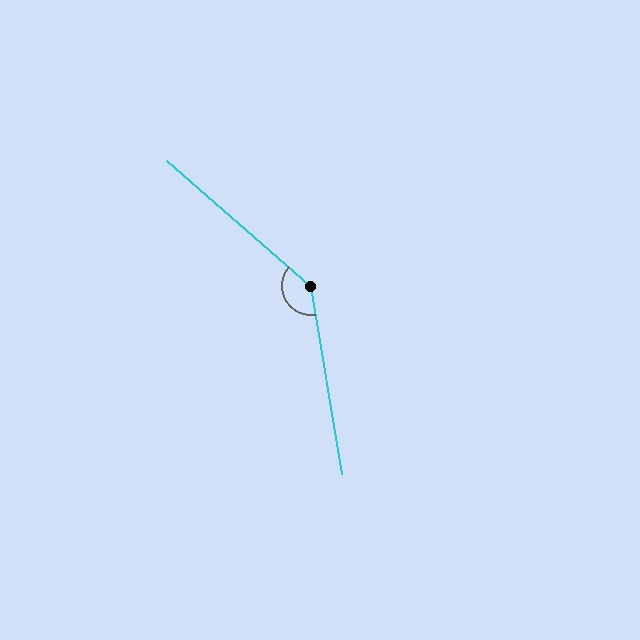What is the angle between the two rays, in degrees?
Approximately 140 degrees.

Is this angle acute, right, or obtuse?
It is obtuse.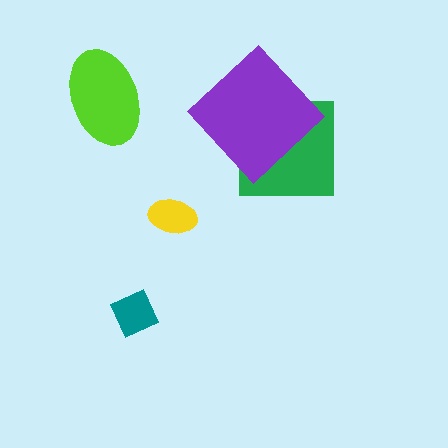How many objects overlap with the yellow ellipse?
0 objects overlap with the yellow ellipse.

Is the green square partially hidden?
Yes, it is partially covered by another shape.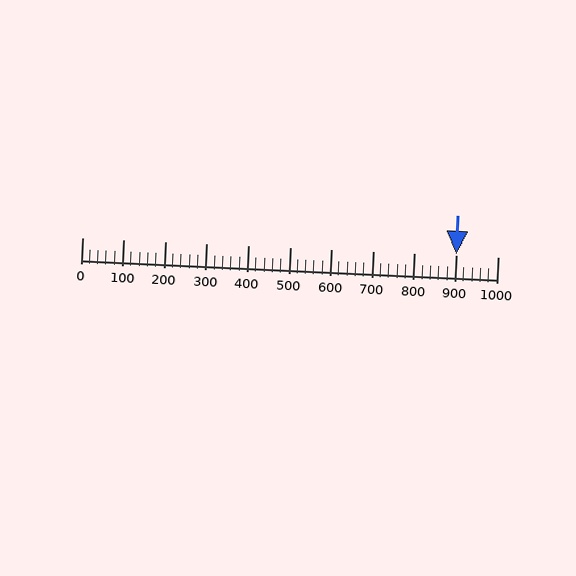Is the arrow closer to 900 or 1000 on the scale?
The arrow is closer to 900.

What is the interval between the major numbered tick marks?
The major tick marks are spaced 100 units apart.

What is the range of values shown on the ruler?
The ruler shows values from 0 to 1000.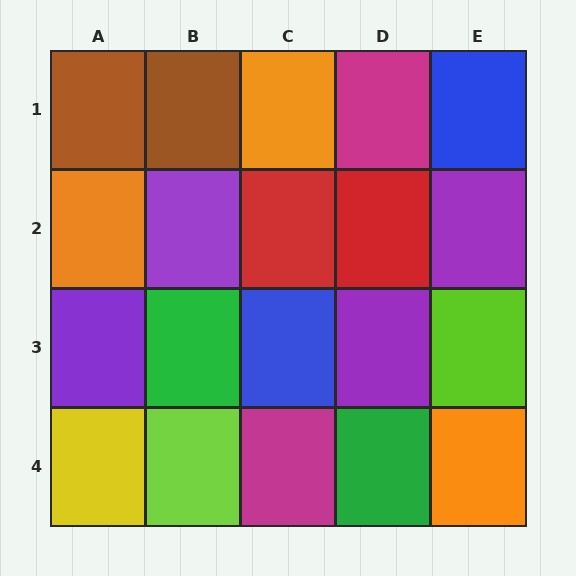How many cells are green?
2 cells are green.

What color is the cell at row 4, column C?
Magenta.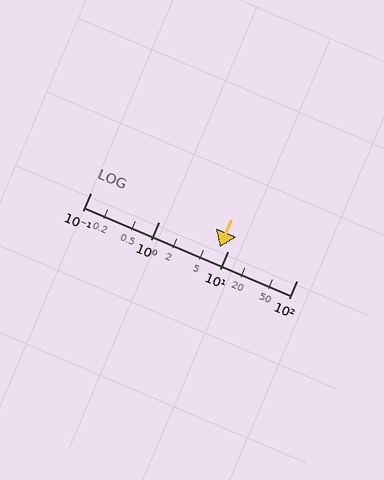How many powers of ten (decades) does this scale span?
The scale spans 3 decades, from 0.1 to 100.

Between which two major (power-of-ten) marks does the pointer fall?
The pointer is between 1 and 10.